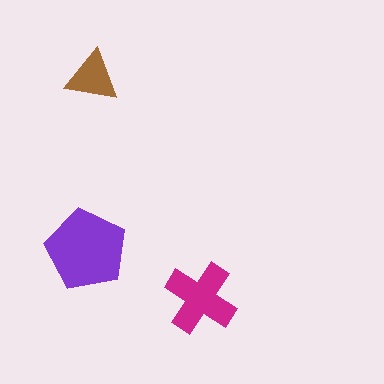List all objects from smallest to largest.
The brown triangle, the magenta cross, the purple pentagon.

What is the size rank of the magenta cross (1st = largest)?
2nd.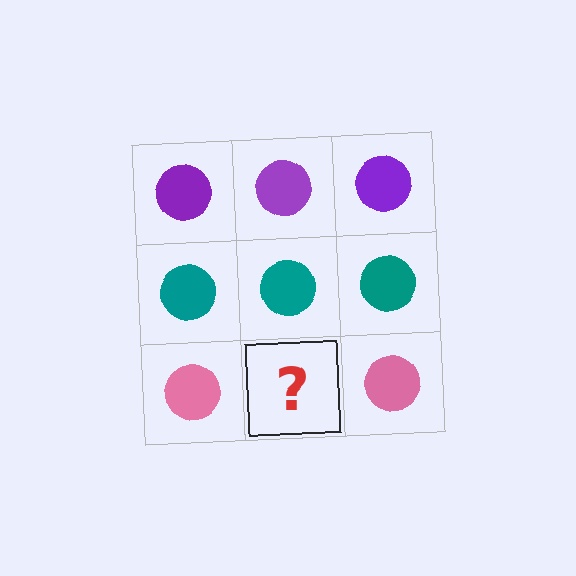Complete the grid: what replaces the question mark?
The question mark should be replaced with a pink circle.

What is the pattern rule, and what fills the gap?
The rule is that each row has a consistent color. The gap should be filled with a pink circle.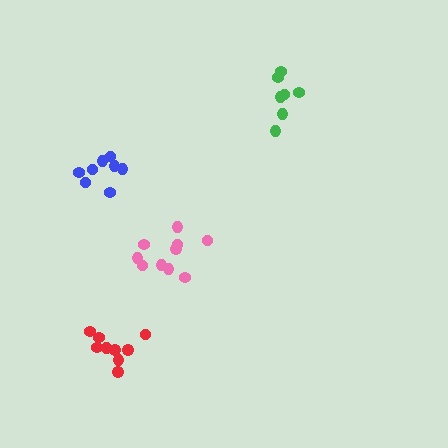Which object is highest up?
The green cluster is topmost.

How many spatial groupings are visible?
There are 4 spatial groupings.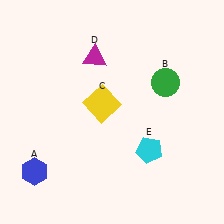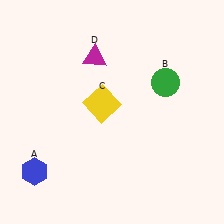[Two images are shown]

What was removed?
The cyan pentagon (E) was removed in Image 2.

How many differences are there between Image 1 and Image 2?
There is 1 difference between the two images.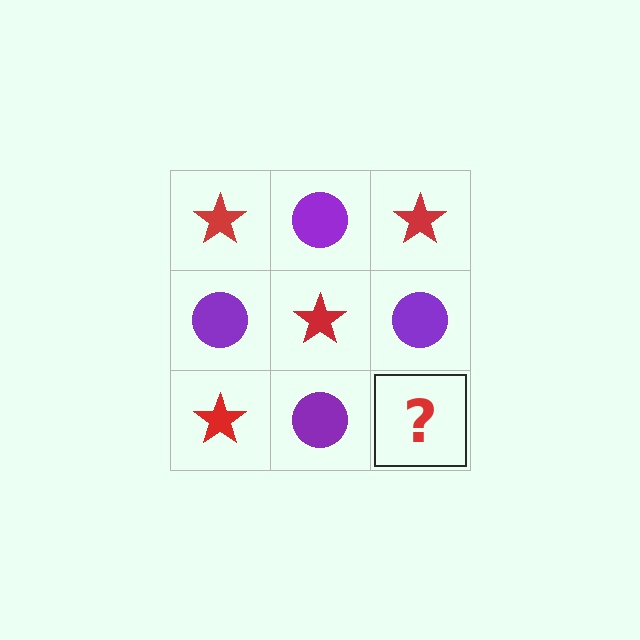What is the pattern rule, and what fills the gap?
The rule is that it alternates red star and purple circle in a checkerboard pattern. The gap should be filled with a red star.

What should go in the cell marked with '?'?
The missing cell should contain a red star.